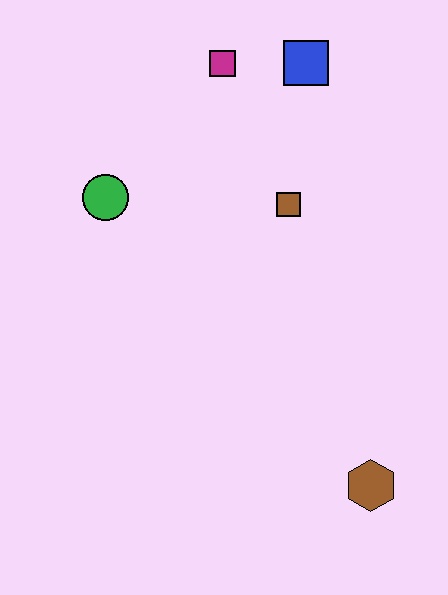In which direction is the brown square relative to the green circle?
The brown square is to the right of the green circle.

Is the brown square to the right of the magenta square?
Yes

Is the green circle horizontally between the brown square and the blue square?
No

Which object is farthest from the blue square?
The brown hexagon is farthest from the blue square.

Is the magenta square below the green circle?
No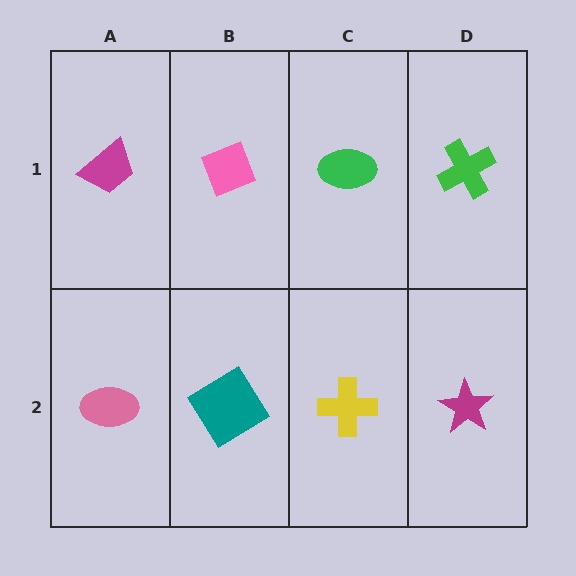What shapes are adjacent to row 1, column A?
A pink ellipse (row 2, column A), a pink diamond (row 1, column B).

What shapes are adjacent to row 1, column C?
A yellow cross (row 2, column C), a pink diamond (row 1, column B), a green cross (row 1, column D).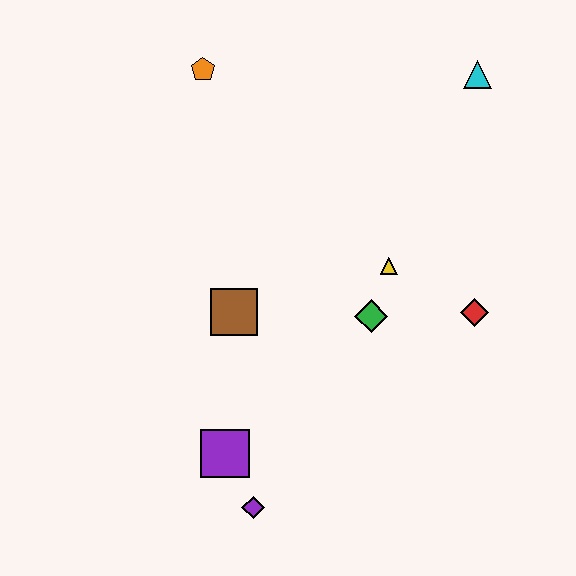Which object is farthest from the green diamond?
The orange pentagon is farthest from the green diamond.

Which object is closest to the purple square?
The purple diamond is closest to the purple square.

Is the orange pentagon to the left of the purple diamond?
Yes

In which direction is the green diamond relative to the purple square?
The green diamond is to the right of the purple square.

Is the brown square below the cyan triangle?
Yes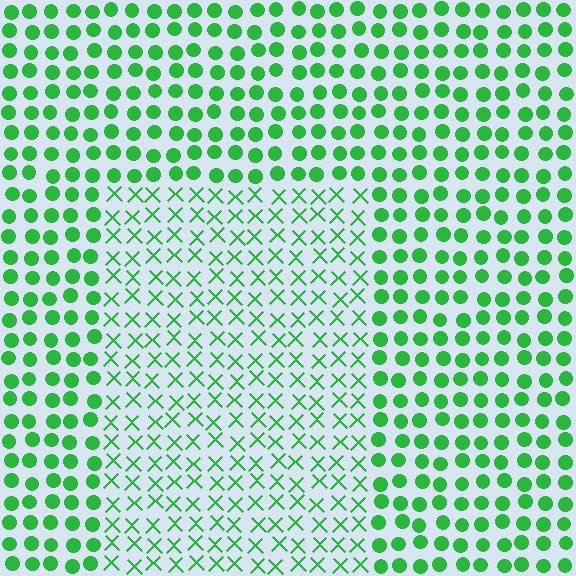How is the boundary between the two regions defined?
The boundary is defined by a change in element shape: X marks inside vs. circles outside. All elements share the same color and spacing.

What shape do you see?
I see a rectangle.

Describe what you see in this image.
The image is filled with small green elements arranged in a uniform grid. A rectangle-shaped region contains X marks, while the surrounding area contains circles. The boundary is defined purely by the change in element shape.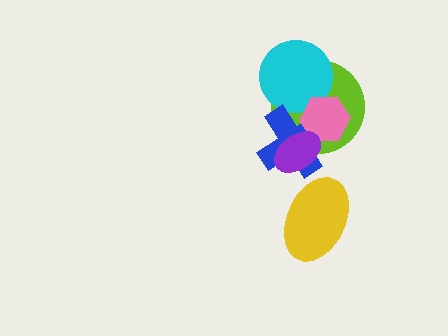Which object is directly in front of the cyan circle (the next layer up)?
The blue cross is directly in front of the cyan circle.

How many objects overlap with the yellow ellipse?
0 objects overlap with the yellow ellipse.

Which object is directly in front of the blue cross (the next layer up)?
The pink hexagon is directly in front of the blue cross.